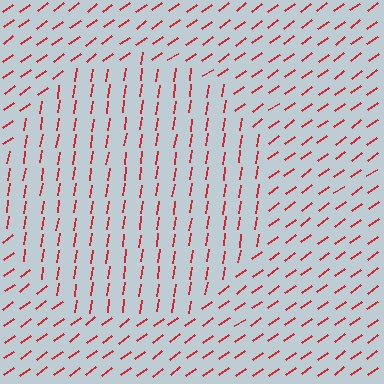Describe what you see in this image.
The image is filled with small red line segments. A circle region in the image has lines oriented differently from the surrounding lines, creating a visible texture boundary.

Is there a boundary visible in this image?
Yes, there is a texture boundary formed by a change in line orientation.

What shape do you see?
I see a circle.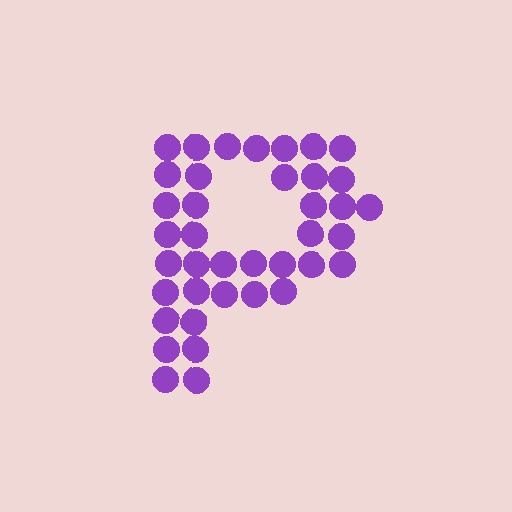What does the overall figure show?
The overall figure shows the letter P.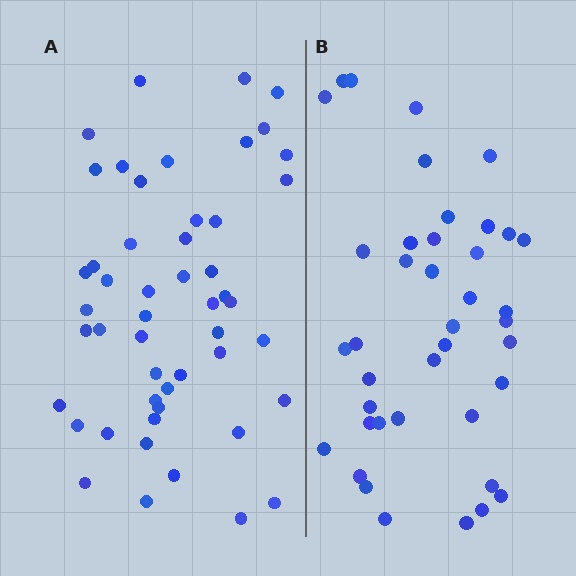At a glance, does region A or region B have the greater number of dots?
Region A (the left region) has more dots.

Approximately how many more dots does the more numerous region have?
Region A has roughly 10 or so more dots than region B.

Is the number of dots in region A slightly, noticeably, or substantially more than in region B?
Region A has noticeably more, but not dramatically so. The ratio is roughly 1.2 to 1.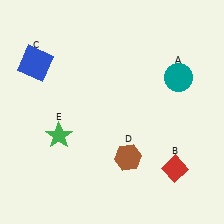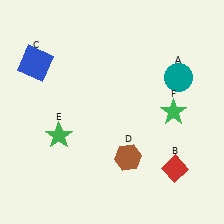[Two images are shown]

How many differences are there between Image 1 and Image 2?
There is 1 difference between the two images.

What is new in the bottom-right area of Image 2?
A green star (F) was added in the bottom-right area of Image 2.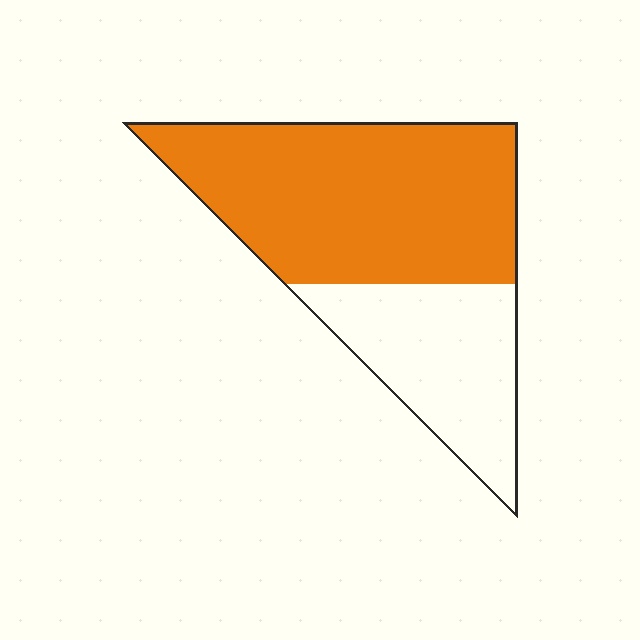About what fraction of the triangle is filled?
About two thirds (2/3).